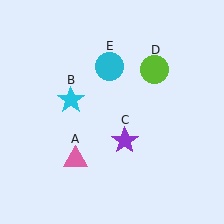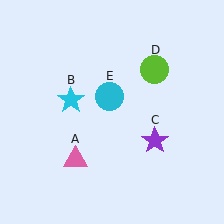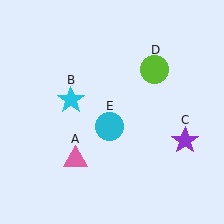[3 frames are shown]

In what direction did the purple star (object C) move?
The purple star (object C) moved right.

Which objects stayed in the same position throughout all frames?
Pink triangle (object A) and cyan star (object B) and lime circle (object D) remained stationary.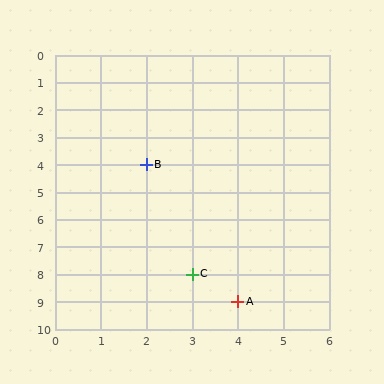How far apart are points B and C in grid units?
Points B and C are 1 column and 4 rows apart (about 4.1 grid units diagonally).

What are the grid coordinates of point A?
Point A is at grid coordinates (4, 9).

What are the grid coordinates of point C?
Point C is at grid coordinates (3, 8).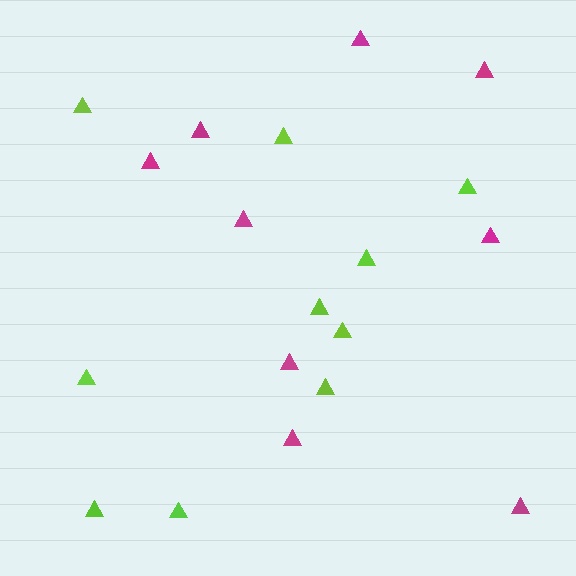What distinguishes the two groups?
There are 2 groups: one group of magenta triangles (9) and one group of lime triangles (10).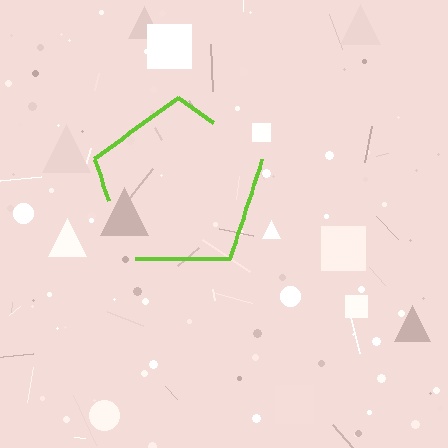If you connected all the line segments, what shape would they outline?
They would outline a pentagon.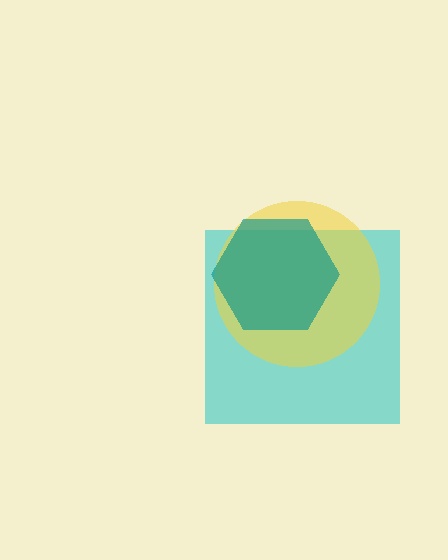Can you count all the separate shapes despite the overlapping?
Yes, there are 3 separate shapes.